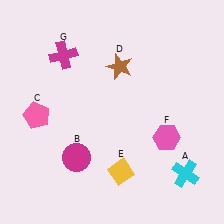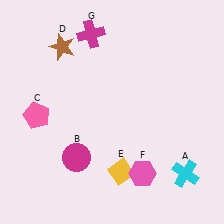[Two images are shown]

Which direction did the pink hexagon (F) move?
The pink hexagon (F) moved down.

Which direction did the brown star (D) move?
The brown star (D) moved left.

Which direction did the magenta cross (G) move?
The magenta cross (G) moved right.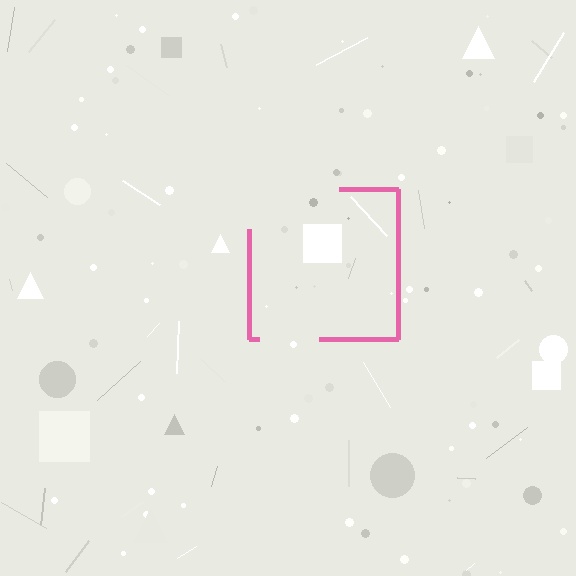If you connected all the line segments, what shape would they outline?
They would outline a square.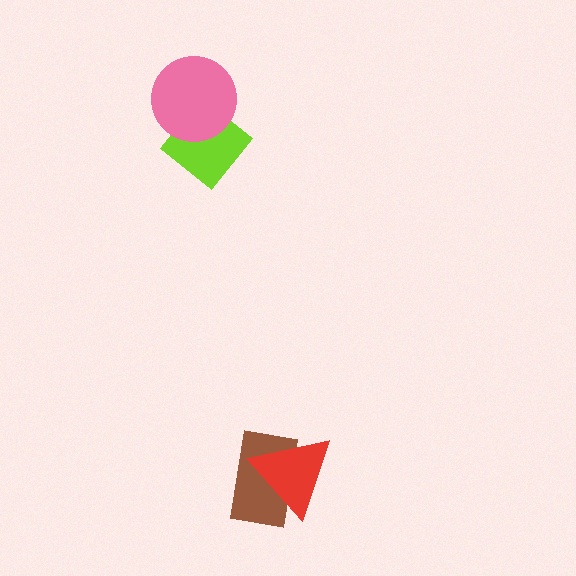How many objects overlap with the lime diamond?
1 object overlaps with the lime diamond.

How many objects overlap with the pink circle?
1 object overlaps with the pink circle.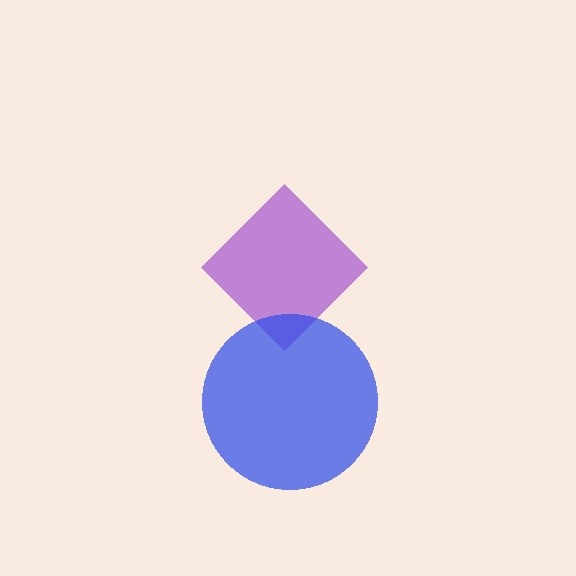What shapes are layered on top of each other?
The layered shapes are: a purple diamond, a blue circle.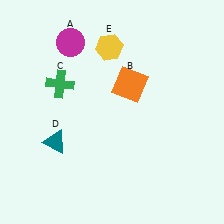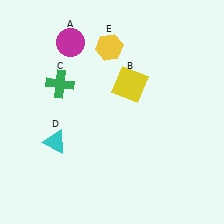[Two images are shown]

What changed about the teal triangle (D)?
In Image 1, D is teal. In Image 2, it changed to cyan.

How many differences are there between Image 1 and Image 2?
There are 2 differences between the two images.